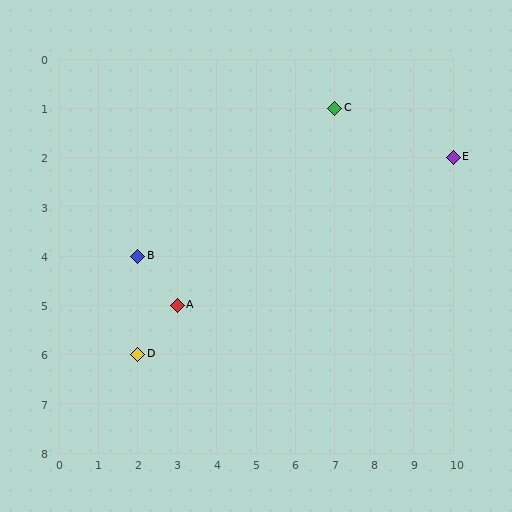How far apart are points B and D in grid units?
Points B and D are 2 rows apart.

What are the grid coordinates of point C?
Point C is at grid coordinates (7, 1).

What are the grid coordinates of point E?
Point E is at grid coordinates (10, 2).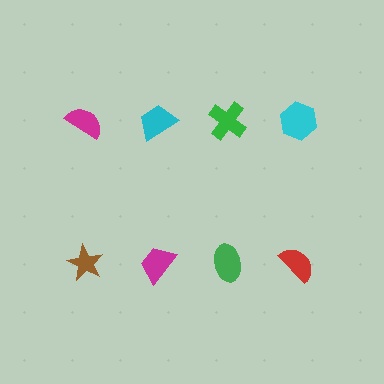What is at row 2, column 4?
A red semicircle.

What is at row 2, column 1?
A brown star.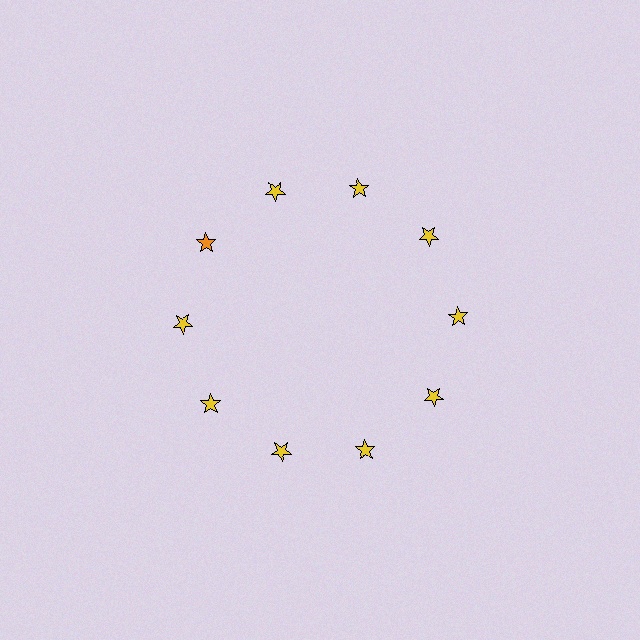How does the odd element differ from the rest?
It has a different color: orange instead of yellow.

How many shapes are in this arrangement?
There are 10 shapes arranged in a ring pattern.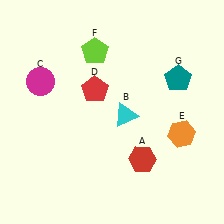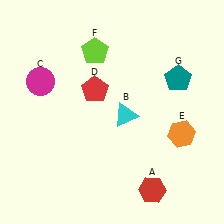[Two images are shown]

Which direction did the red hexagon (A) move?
The red hexagon (A) moved down.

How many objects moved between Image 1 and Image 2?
1 object moved between the two images.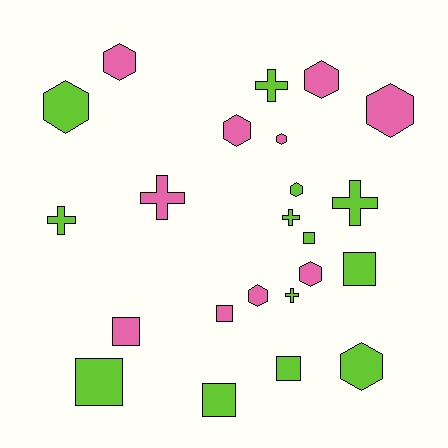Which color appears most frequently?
Lime, with 13 objects.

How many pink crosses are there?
There is 1 pink cross.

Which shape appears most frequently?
Hexagon, with 10 objects.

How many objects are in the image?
There are 23 objects.